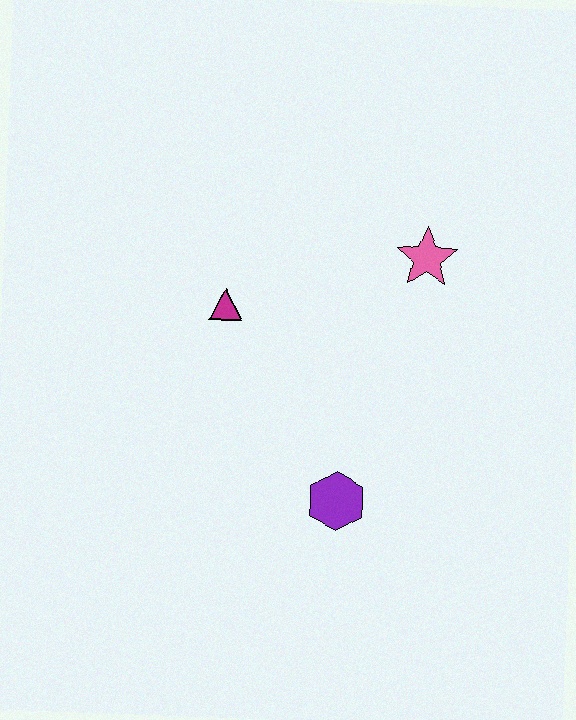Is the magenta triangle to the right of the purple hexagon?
No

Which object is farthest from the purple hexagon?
The pink star is farthest from the purple hexagon.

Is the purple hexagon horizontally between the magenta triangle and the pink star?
Yes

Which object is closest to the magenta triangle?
The pink star is closest to the magenta triangle.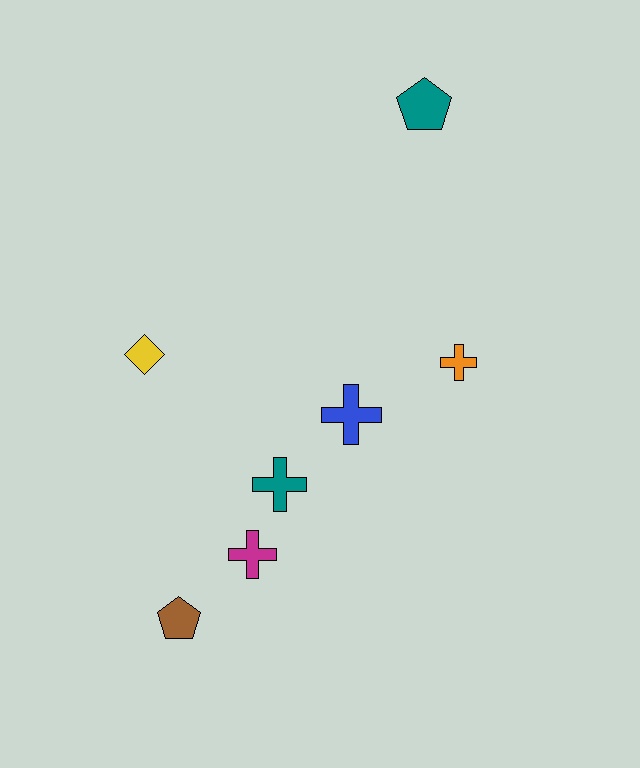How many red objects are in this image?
There are no red objects.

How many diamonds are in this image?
There is 1 diamond.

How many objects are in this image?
There are 7 objects.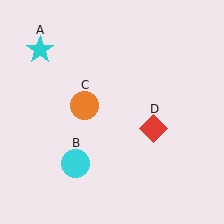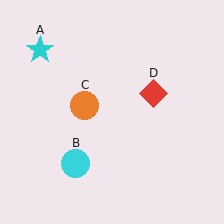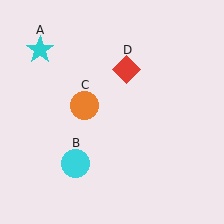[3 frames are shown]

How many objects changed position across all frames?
1 object changed position: red diamond (object D).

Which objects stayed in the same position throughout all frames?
Cyan star (object A) and cyan circle (object B) and orange circle (object C) remained stationary.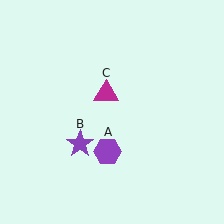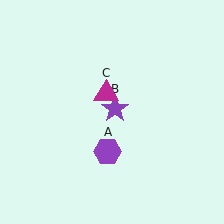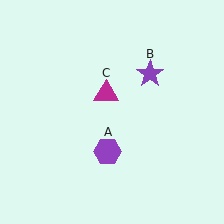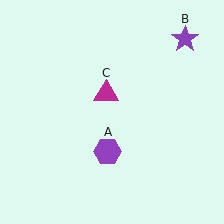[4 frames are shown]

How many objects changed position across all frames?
1 object changed position: purple star (object B).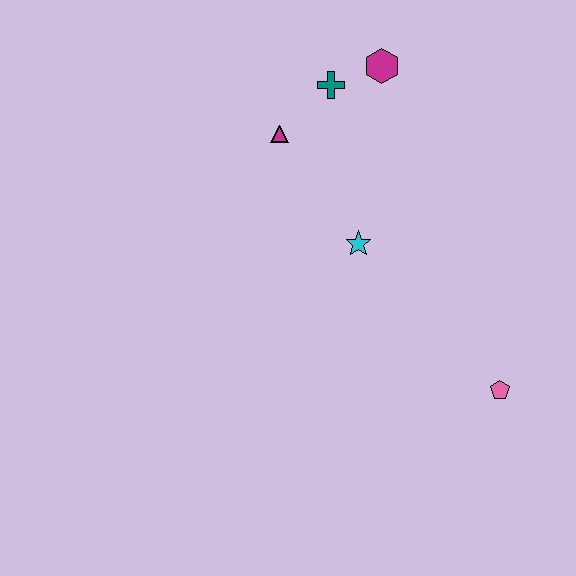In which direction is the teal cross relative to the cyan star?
The teal cross is above the cyan star.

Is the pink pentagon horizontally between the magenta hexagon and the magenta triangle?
No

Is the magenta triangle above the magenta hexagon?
No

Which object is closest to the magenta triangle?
The teal cross is closest to the magenta triangle.